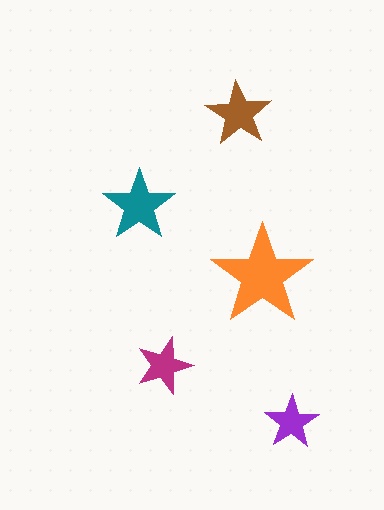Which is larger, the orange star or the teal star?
The orange one.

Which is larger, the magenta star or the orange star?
The orange one.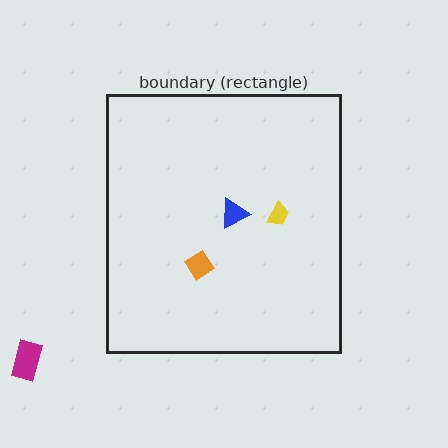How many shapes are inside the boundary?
3 inside, 1 outside.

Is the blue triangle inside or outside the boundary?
Inside.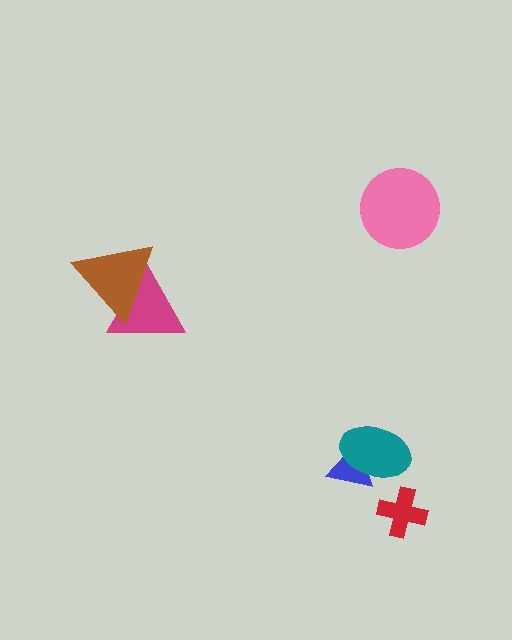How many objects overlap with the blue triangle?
1 object overlaps with the blue triangle.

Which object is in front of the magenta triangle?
The brown triangle is in front of the magenta triangle.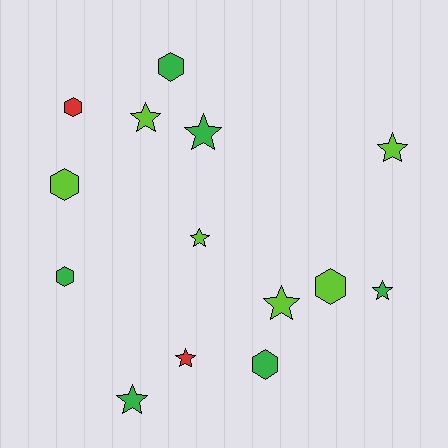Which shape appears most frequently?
Star, with 8 objects.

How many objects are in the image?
There are 14 objects.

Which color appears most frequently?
Green, with 6 objects.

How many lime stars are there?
There are 4 lime stars.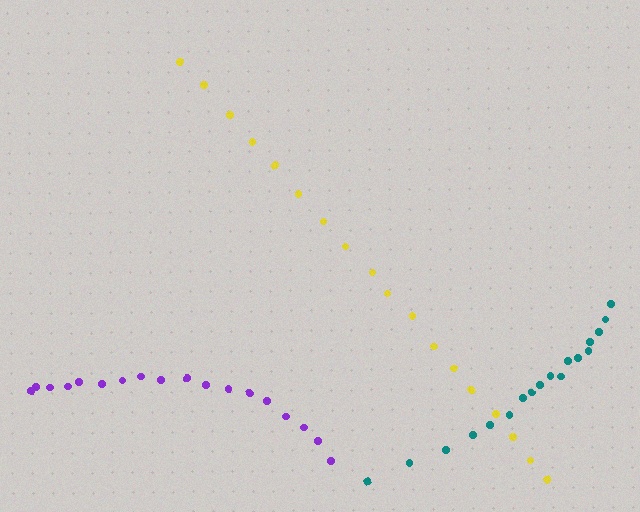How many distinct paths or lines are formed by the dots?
There are 3 distinct paths.